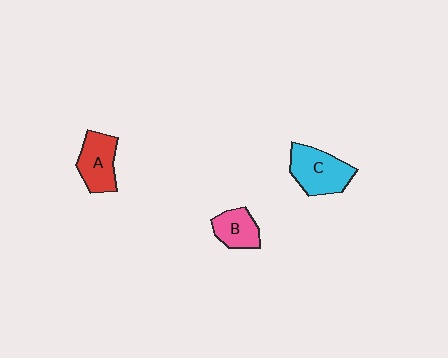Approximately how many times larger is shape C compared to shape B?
Approximately 1.6 times.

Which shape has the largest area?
Shape C (cyan).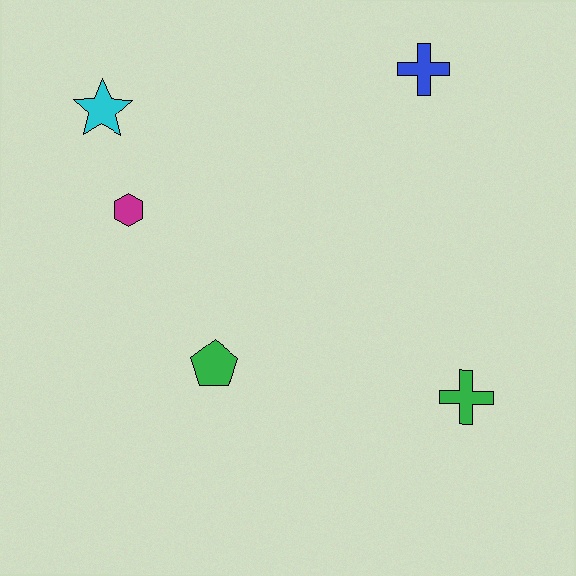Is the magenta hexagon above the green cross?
Yes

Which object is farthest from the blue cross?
The green pentagon is farthest from the blue cross.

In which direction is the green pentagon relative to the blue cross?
The green pentagon is below the blue cross.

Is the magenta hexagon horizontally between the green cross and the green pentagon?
No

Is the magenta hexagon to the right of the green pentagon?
No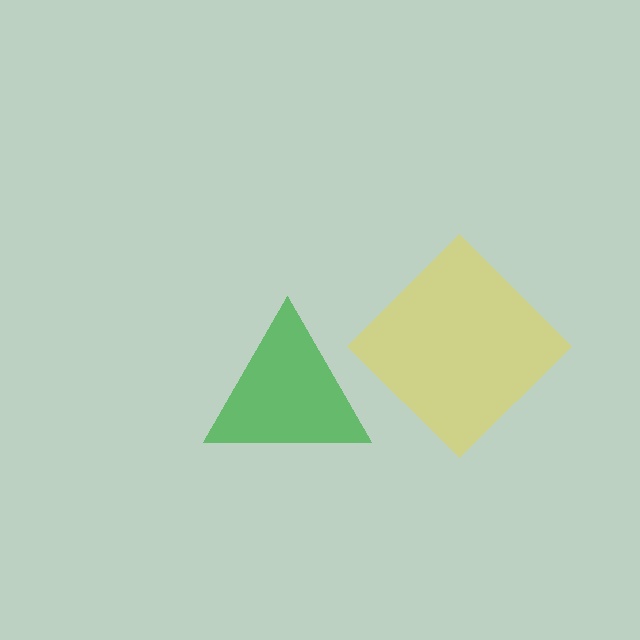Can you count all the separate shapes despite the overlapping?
Yes, there are 2 separate shapes.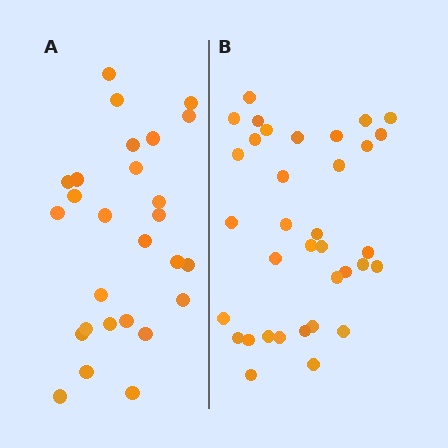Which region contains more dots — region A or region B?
Region B (the right region) has more dots.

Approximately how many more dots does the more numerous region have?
Region B has roughly 8 or so more dots than region A.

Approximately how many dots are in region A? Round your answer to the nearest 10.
About 30 dots. (The exact count is 27, which rounds to 30.)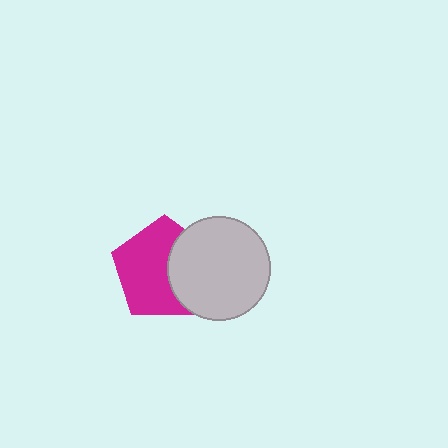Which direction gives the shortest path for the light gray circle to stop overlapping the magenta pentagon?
Moving right gives the shortest separation.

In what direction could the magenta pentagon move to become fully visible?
The magenta pentagon could move left. That would shift it out from behind the light gray circle entirely.